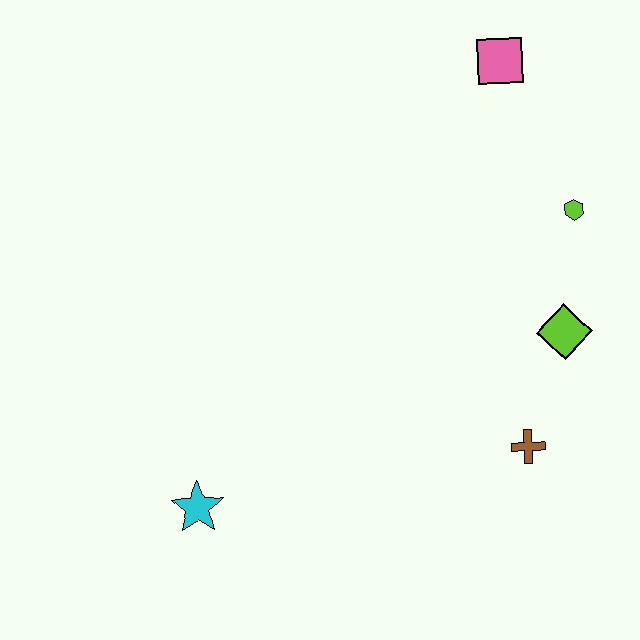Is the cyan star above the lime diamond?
No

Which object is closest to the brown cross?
The lime diamond is closest to the brown cross.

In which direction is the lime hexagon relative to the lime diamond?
The lime hexagon is above the lime diamond.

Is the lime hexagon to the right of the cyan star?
Yes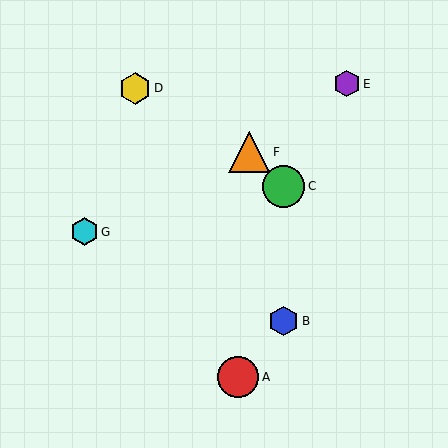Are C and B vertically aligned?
Yes, both are at x≈284.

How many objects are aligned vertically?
2 objects (B, C) are aligned vertically.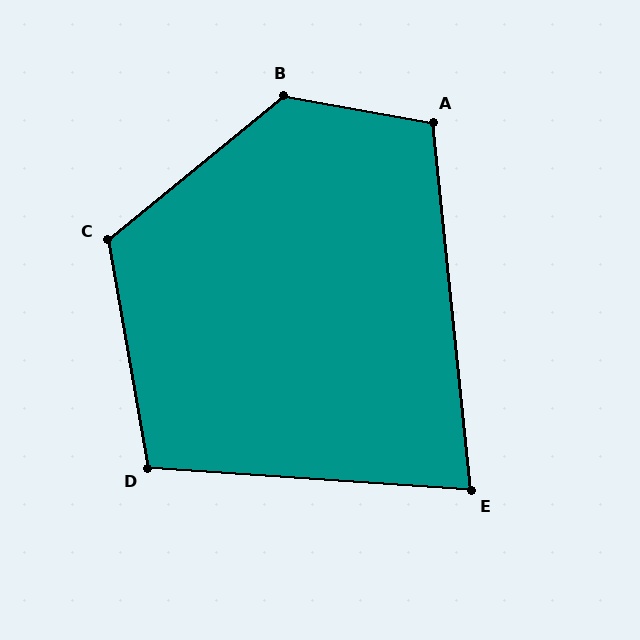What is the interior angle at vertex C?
Approximately 119 degrees (obtuse).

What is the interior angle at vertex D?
Approximately 104 degrees (obtuse).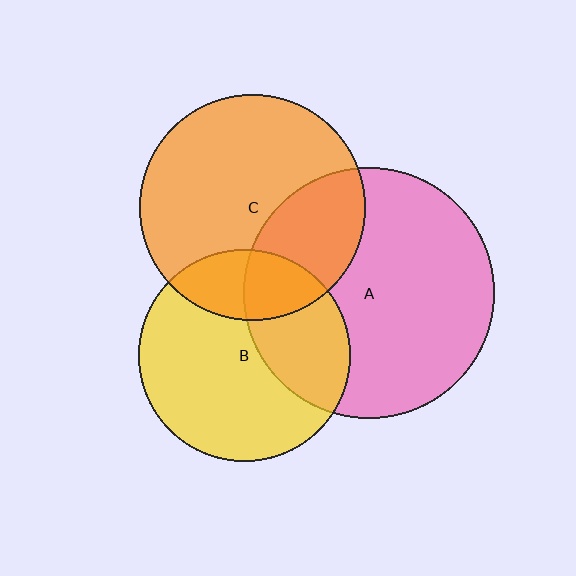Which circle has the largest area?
Circle A (pink).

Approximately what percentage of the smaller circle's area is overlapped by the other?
Approximately 35%.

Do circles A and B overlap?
Yes.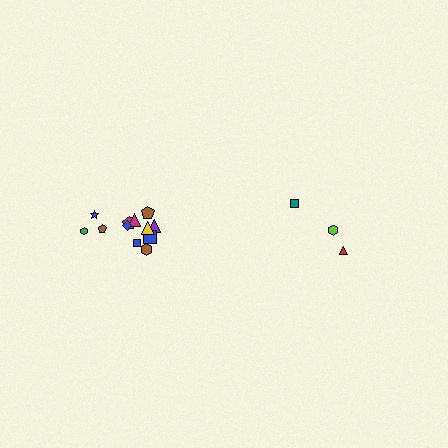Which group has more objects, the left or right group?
The left group.